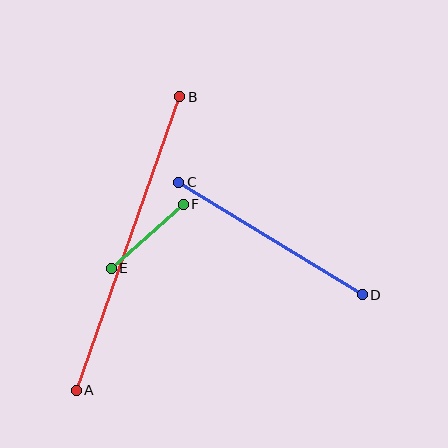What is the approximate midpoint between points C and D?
The midpoint is at approximately (271, 239) pixels.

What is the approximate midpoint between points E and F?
The midpoint is at approximately (147, 236) pixels.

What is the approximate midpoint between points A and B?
The midpoint is at approximately (128, 243) pixels.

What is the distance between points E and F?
The distance is approximately 96 pixels.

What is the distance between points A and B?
The distance is approximately 311 pixels.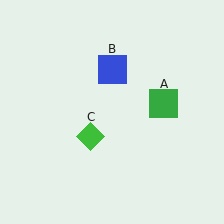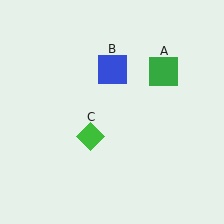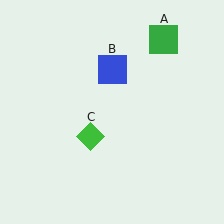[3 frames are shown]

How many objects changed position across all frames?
1 object changed position: green square (object A).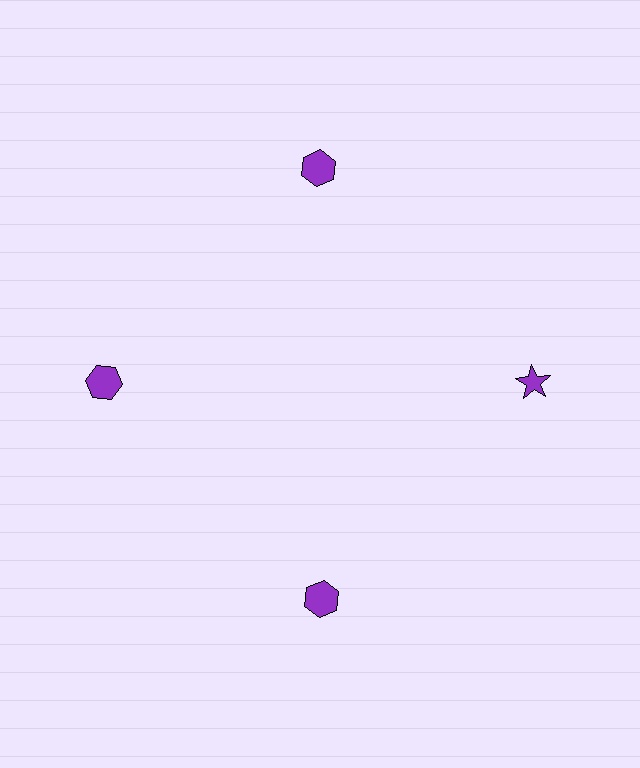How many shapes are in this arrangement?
There are 4 shapes arranged in a ring pattern.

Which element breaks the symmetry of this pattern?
The purple star at roughly the 3 o'clock position breaks the symmetry. All other shapes are purple hexagons.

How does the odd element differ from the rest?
It has a different shape: star instead of hexagon.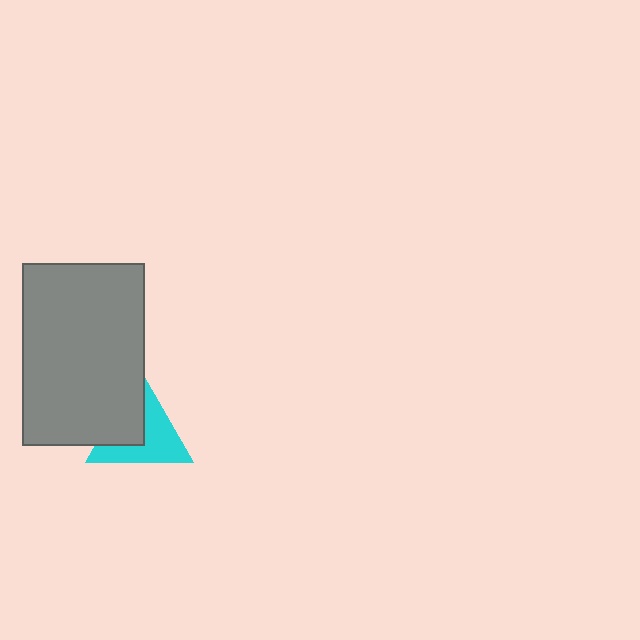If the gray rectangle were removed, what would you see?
You would see the complete cyan triangle.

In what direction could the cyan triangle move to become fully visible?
The cyan triangle could move right. That would shift it out from behind the gray rectangle entirely.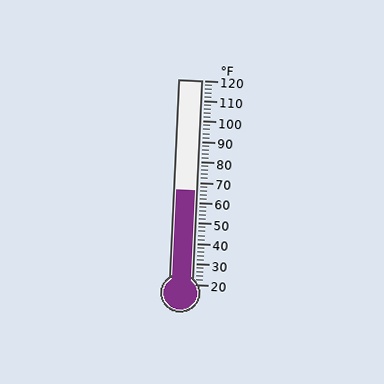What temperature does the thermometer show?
The thermometer shows approximately 66°F.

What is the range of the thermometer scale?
The thermometer scale ranges from 20°F to 120°F.